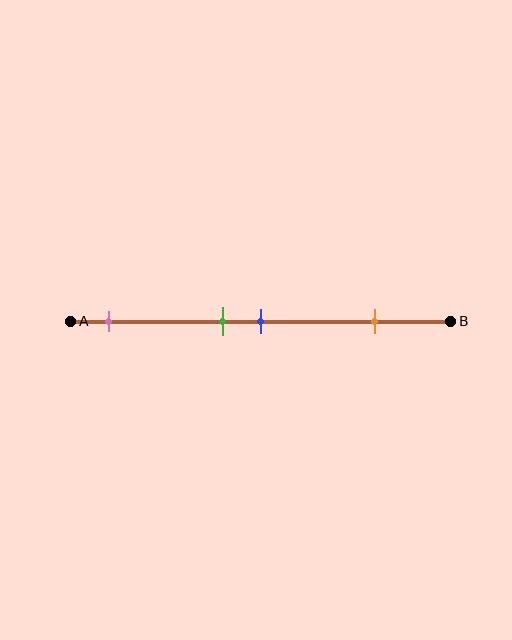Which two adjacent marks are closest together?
The green and blue marks are the closest adjacent pair.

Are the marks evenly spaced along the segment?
No, the marks are not evenly spaced.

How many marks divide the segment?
There are 4 marks dividing the segment.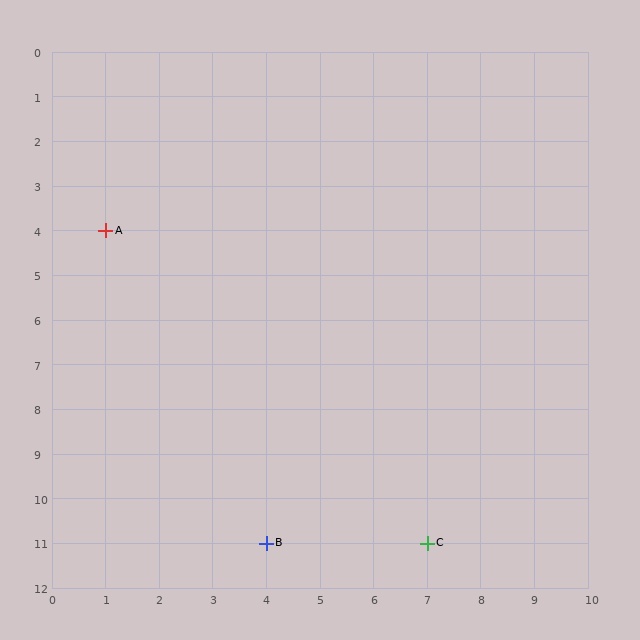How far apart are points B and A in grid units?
Points B and A are 3 columns and 7 rows apart (about 7.6 grid units diagonally).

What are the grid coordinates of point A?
Point A is at grid coordinates (1, 4).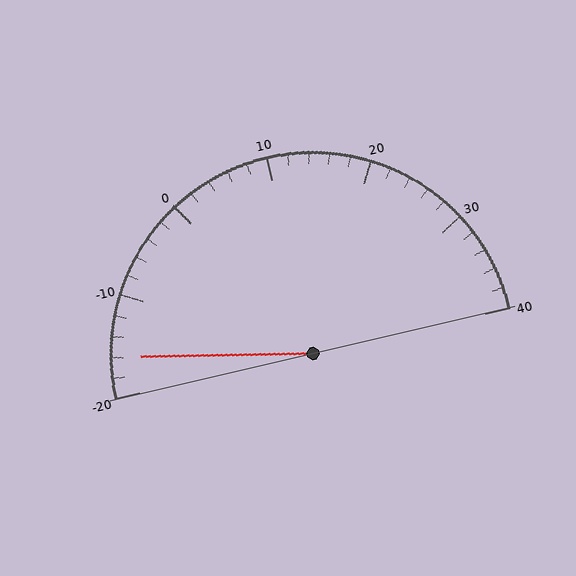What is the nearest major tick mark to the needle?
The nearest major tick mark is -20.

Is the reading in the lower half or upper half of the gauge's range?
The reading is in the lower half of the range (-20 to 40).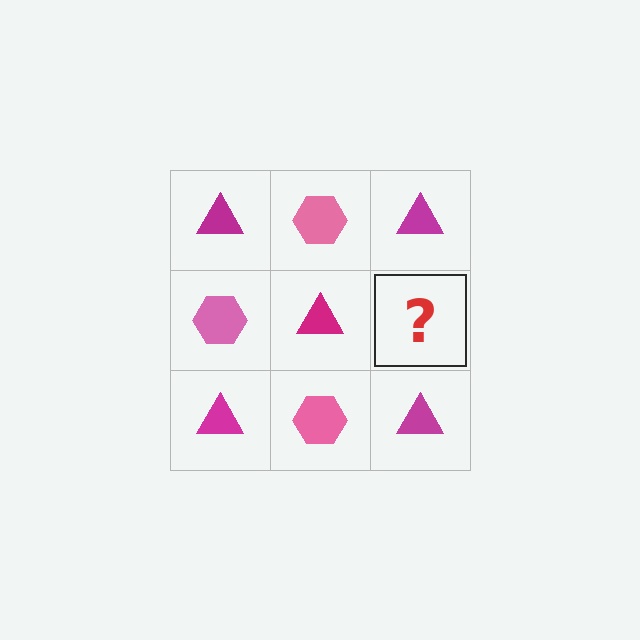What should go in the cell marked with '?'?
The missing cell should contain a pink hexagon.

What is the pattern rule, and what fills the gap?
The rule is that it alternates magenta triangle and pink hexagon in a checkerboard pattern. The gap should be filled with a pink hexagon.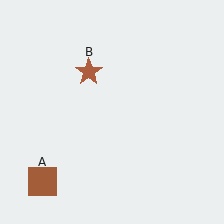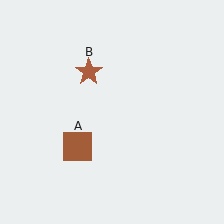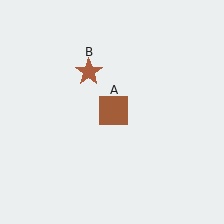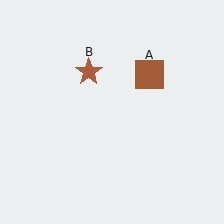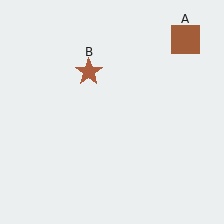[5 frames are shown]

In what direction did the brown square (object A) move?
The brown square (object A) moved up and to the right.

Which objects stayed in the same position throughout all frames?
Brown star (object B) remained stationary.